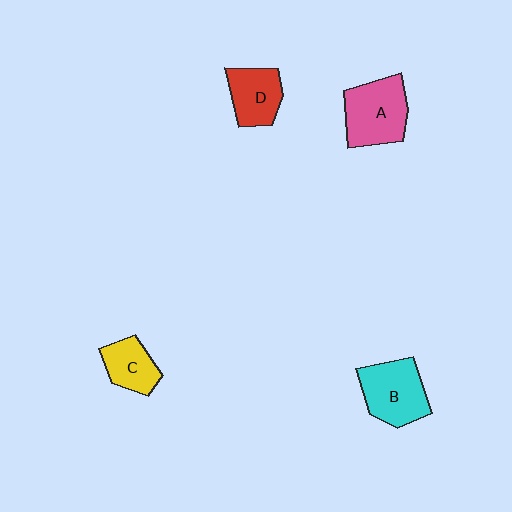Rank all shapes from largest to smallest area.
From largest to smallest: A (pink), B (cyan), D (red), C (yellow).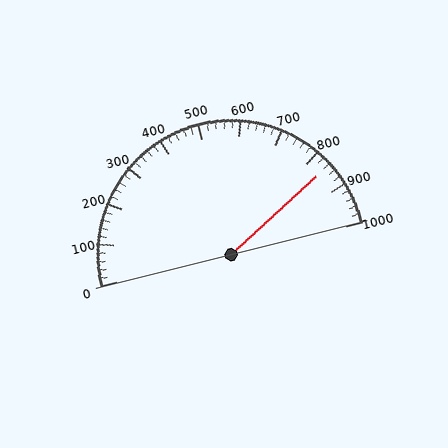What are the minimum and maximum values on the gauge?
The gauge ranges from 0 to 1000.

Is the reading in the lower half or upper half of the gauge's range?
The reading is in the upper half of the range (0 to 1000).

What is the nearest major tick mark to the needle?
The nearest major tick mark is 800.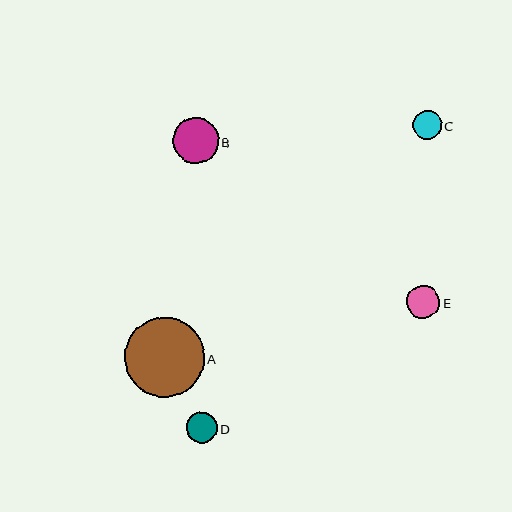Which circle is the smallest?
Circle C is the smallest with a size of approximately 29 pixels.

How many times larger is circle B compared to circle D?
Circle B is approximately 1.5 times the size of circle D.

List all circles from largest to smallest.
From largest to smallest: A, B, E, D, C.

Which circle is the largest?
Circle A is the largest with a size of approximately 80 pixels.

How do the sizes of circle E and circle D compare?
Circle E and circle D are approximately the same size.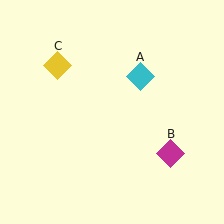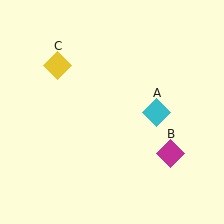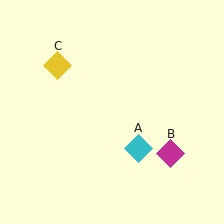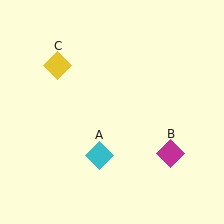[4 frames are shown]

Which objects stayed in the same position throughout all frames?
Magenta diamond (object B) and yellow diamond (object C) remained stationary.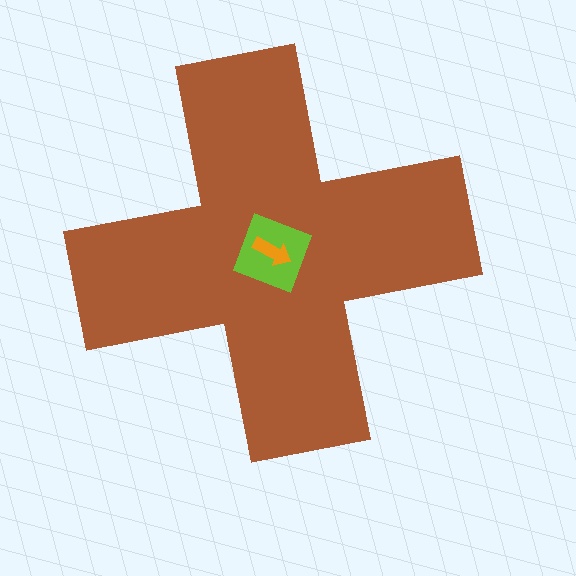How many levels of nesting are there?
3.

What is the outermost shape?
The brown cross.